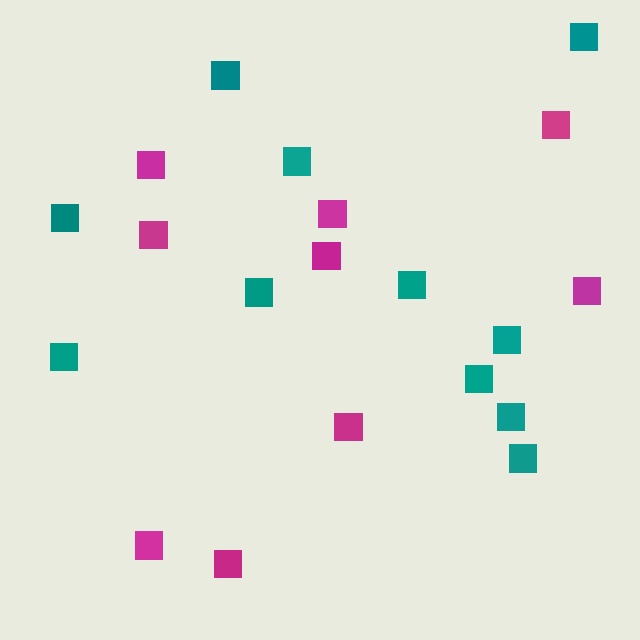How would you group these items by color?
There are 2 groups: one group of magenta squares (9) and one group of teal squares (11).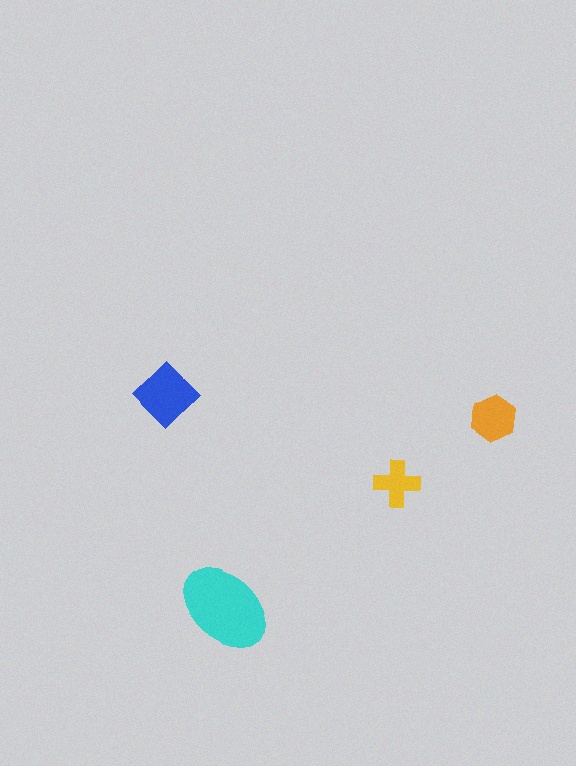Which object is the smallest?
The yellow cross.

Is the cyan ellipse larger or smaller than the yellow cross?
Larger.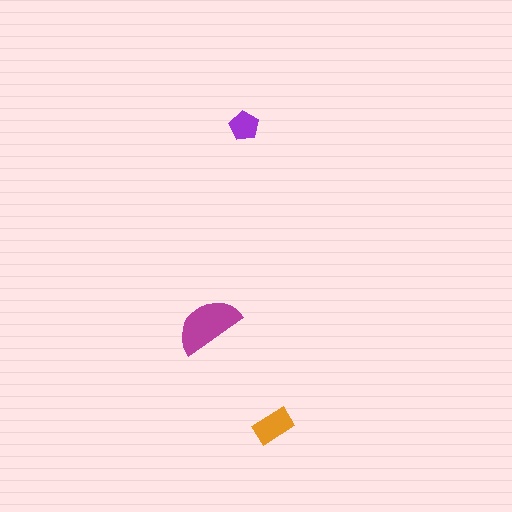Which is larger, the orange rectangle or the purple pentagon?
The orange rectangle.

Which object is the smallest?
The purple pentagon.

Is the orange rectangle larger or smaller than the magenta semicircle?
Smaller.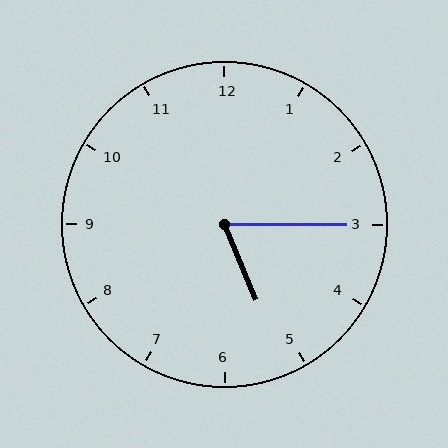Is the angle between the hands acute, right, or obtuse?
It is acute.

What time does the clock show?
5:15.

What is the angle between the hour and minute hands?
Approximately 68 degrees.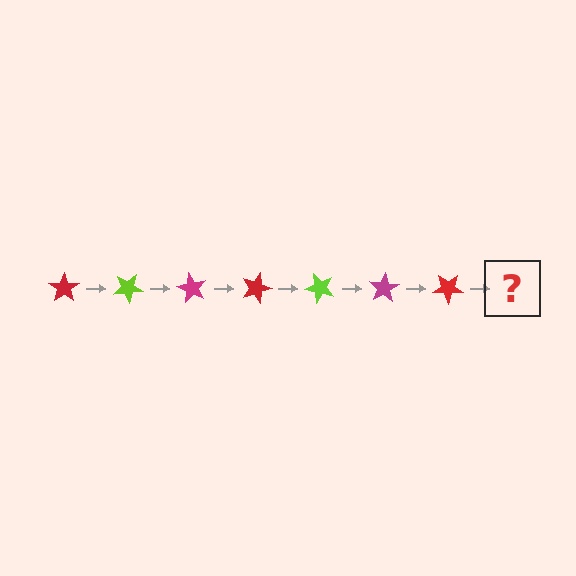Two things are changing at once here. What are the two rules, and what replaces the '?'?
The two rules are that it rotates 30 degrees each step and the color cycles through red, lime, and magenta. The '?' should be a lime star, rotated 210 degrees from the start.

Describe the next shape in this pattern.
It should be a lime star, rotated 210 degrees from the start.